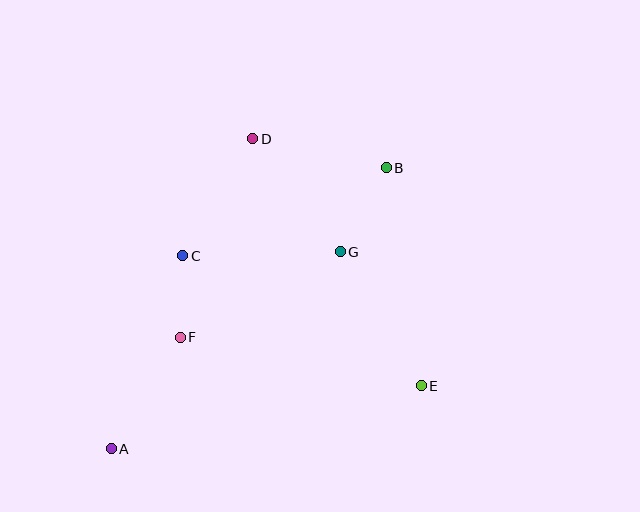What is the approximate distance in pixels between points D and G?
The distance between D and G is approximately 143 pixels.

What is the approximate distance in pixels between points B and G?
The distance between B and G is approximately 96 pixels.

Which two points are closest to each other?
Points C and F are closest to each other.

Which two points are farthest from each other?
Points A and B are farthest from each other.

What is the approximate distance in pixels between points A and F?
The distance between A and F is approximately 131 pixels.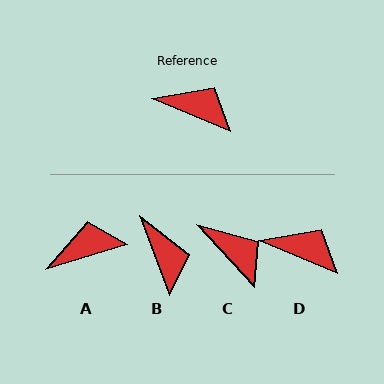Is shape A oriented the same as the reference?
No, it is off by about 39 degrees.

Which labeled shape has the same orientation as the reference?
D.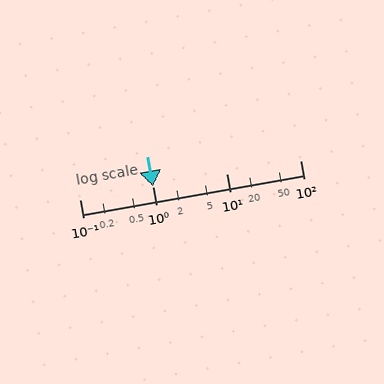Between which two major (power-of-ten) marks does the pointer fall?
The pointer is between 1 and 10.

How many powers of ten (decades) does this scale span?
The scale spans 3 decades, from 0.1 to 100.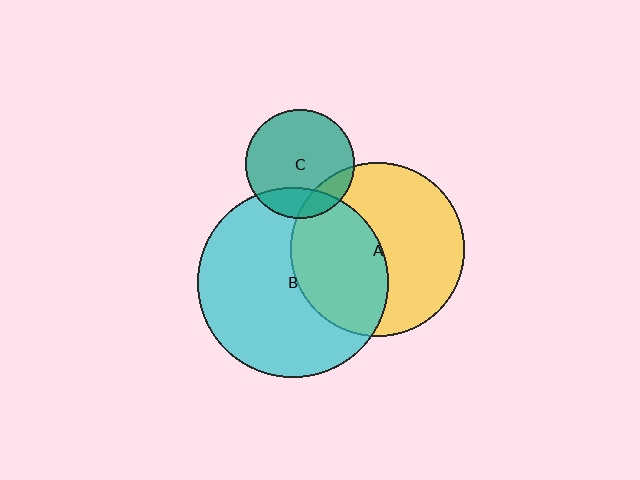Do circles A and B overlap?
Yes.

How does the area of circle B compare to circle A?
Approximately 1.2 times.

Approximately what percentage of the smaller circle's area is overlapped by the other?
Approximately 45%.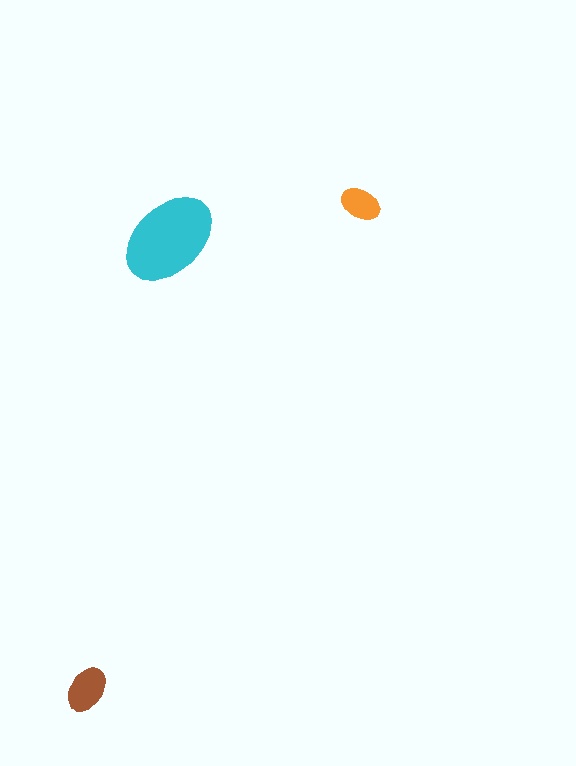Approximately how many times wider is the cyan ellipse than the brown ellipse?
About 2 times wider.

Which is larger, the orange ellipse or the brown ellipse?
The brown one.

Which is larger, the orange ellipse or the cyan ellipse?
The cyan one.